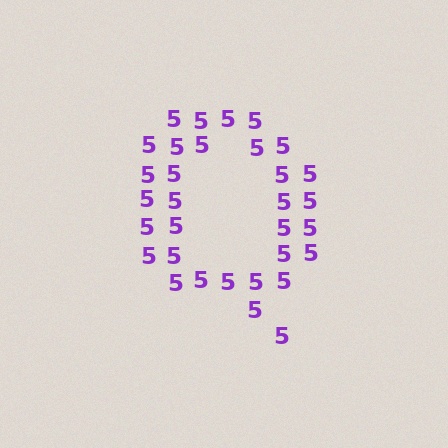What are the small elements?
The small elements are digit 5's.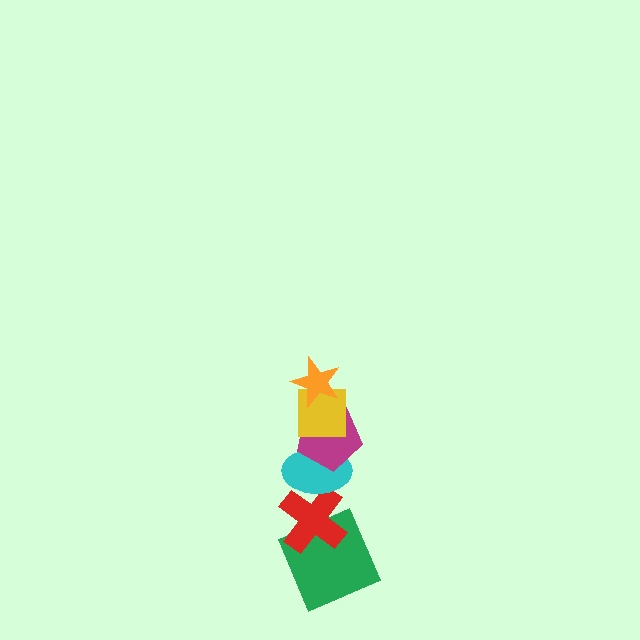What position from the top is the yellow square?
The yellow square is 2nd from the top.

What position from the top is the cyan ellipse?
The cyan ellipse is 4th from the top.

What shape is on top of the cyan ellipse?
The magenta pentagon is on top of the cyan ellipse.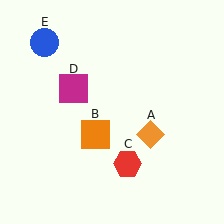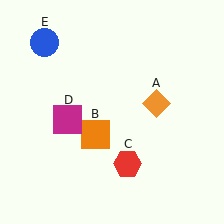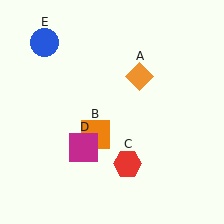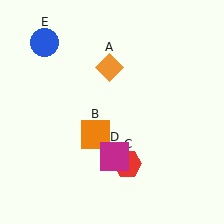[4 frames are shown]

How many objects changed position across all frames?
2 objects changed position: orange diamond (object A), magenta square (object D).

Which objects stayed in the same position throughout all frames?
Orange square (object B) and red hexagon (object C) and blue circle (object E) remained stationary.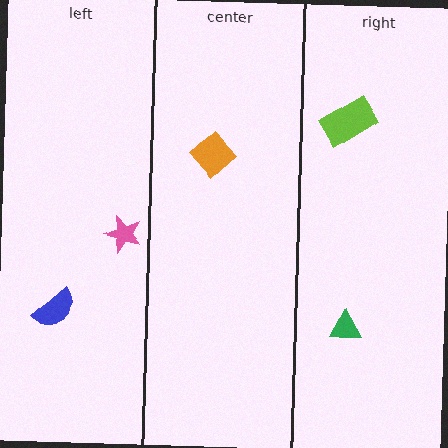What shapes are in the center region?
The orange diamond.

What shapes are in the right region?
The green triangle, the lime rectangle.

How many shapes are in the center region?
1.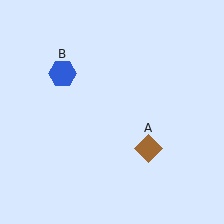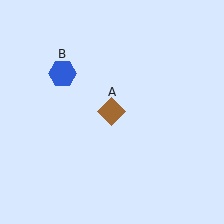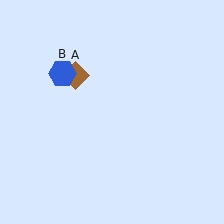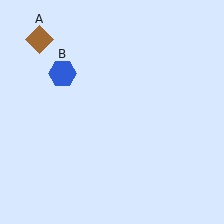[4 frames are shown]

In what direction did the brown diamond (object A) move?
The brown diamond (object A) moved up and to the left.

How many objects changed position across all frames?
1 object changed position: brown diamond (object A).